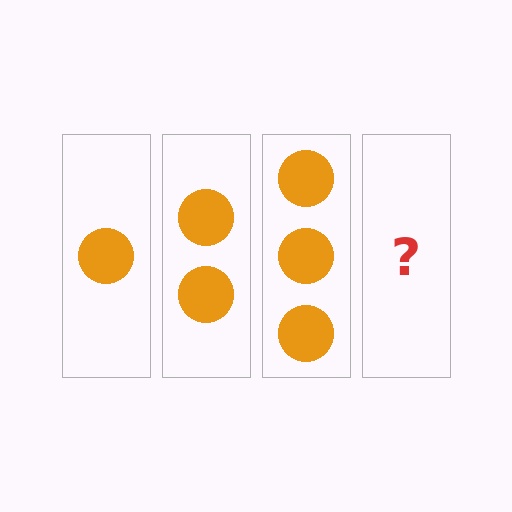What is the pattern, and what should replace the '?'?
The pattern is that each step adds one more circle. The '?' should be 4 circles.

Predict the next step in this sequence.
The next step is 4 circles.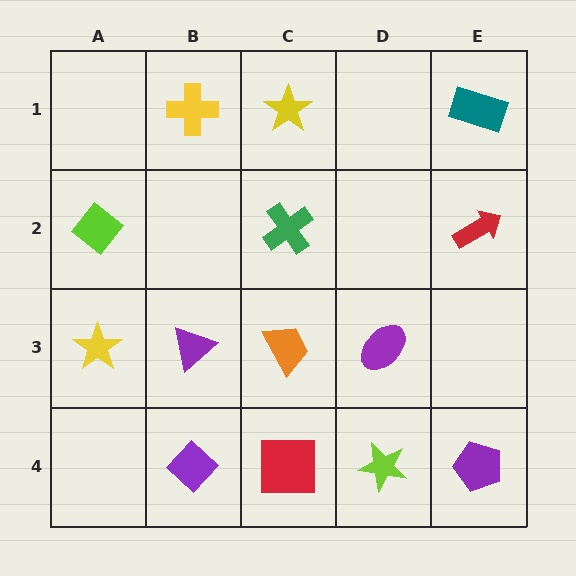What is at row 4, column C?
A red square.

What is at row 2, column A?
A lime diamond.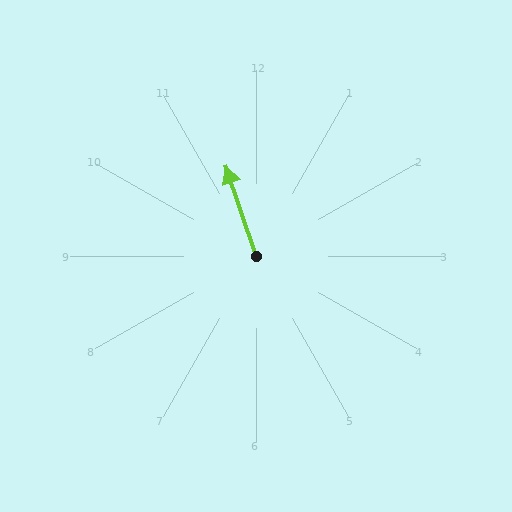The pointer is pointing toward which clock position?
Roughly 11 o'clock.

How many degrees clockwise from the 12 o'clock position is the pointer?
Approximately 341 degrees.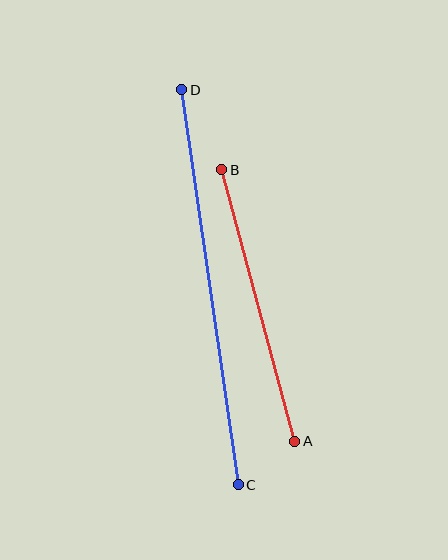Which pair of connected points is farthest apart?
Points C and D are farthest apart.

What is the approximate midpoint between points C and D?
The midpoint is at approximately (210, 287) pixels.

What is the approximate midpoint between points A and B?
The midpoint is at approximately (258, 305) pixels.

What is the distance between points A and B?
The distance is approximately 281 pixels.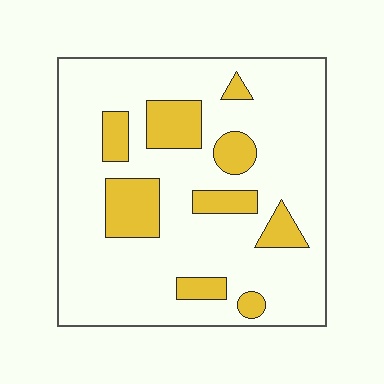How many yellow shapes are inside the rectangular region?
9.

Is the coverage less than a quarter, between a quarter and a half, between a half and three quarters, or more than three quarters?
Less than a quarter.